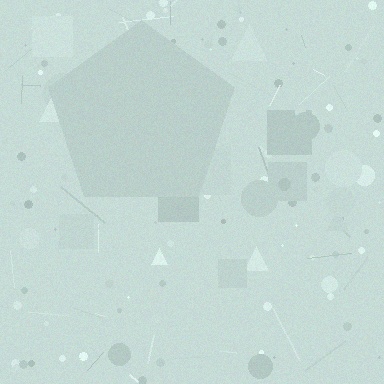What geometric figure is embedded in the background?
A pentagon is embedded in the background.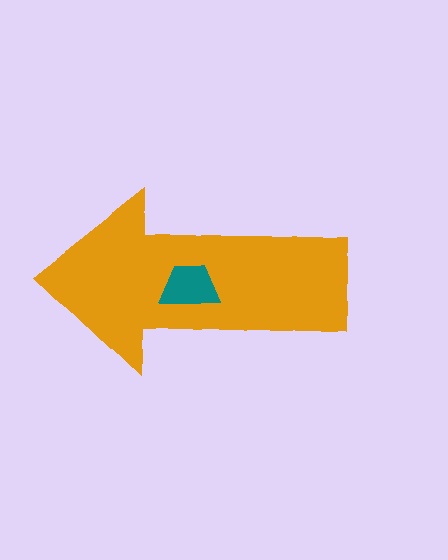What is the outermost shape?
The orange arrow.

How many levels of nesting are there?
2.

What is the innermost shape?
The teal trapezoid.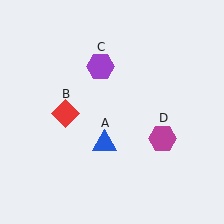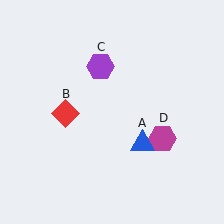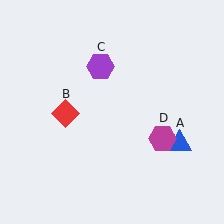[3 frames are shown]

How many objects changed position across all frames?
1 object changed position: blue triangle (object A).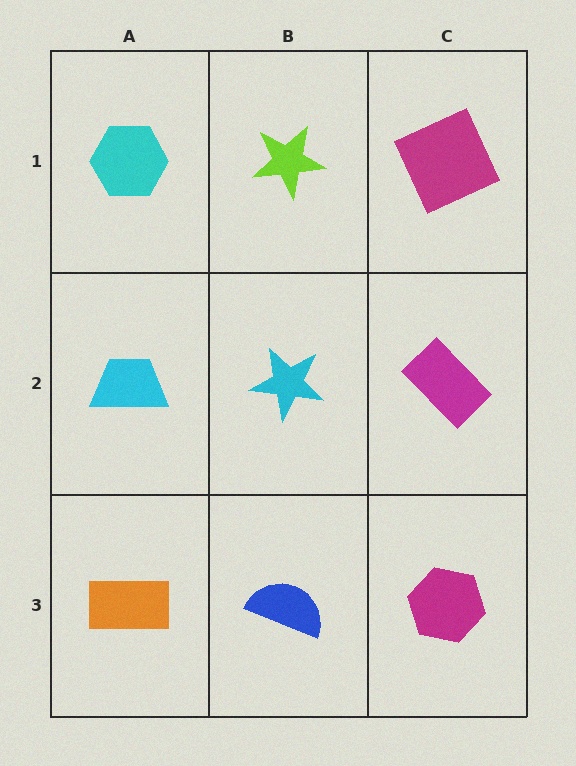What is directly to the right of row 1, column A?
A lime star.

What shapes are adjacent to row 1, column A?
A cyan trapezoid (row 2, column A), a lime star (row 1, column B).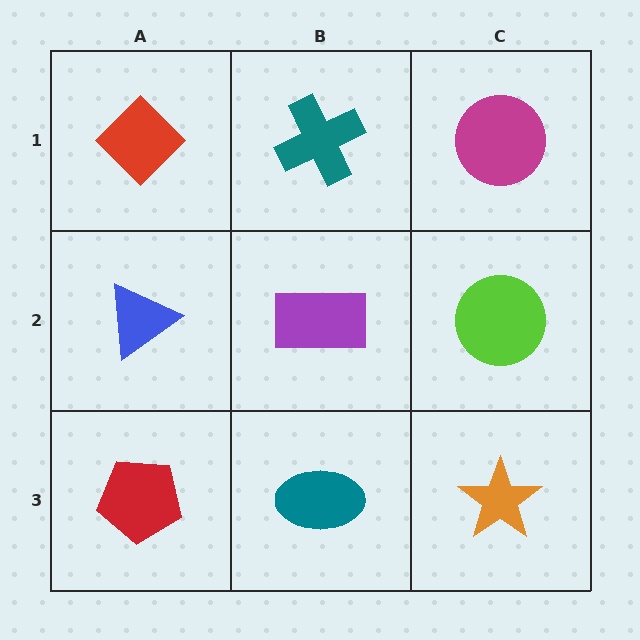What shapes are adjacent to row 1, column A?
A blue triangle (row 2, column A), a teal cross (row 1, column B).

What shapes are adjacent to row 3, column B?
A purple rectangle (row 2, column B), a red pentagon (row 3, column A), an orange star (row 3, column C).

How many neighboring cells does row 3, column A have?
2.